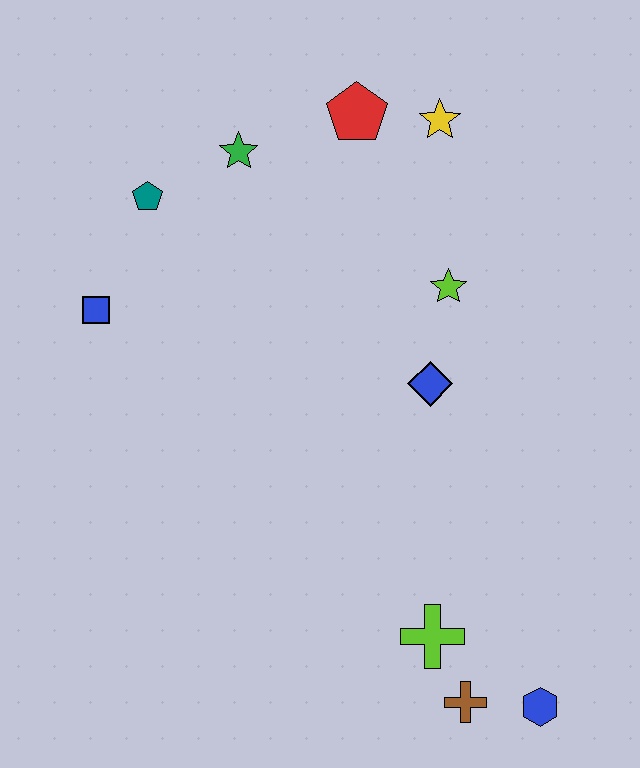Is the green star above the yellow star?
No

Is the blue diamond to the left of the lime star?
Yes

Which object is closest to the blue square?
The teal pentagon is closest to the blue square.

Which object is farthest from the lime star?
The blue hexagon is farthest from the lime star.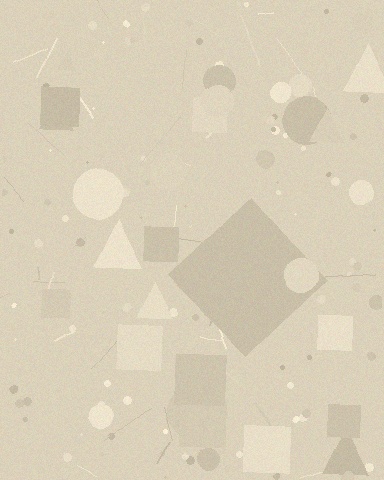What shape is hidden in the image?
A diamond is hidden in the image.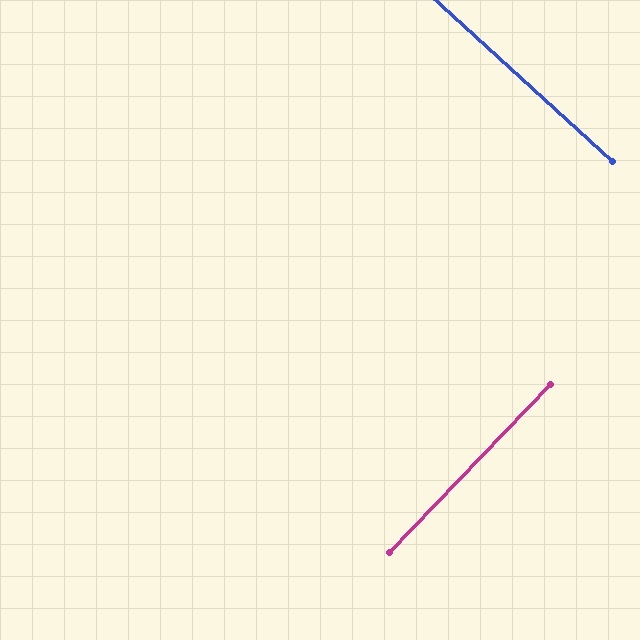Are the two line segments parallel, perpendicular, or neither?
Perpendicular — they meet at approximately 89°.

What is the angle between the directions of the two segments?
Approximately 89 degrees.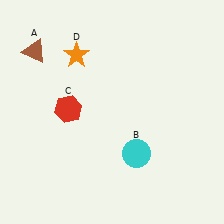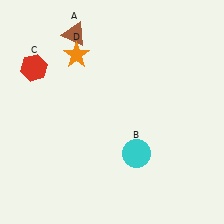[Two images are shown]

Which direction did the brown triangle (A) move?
The brown triangle (A) moved right.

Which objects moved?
The objects that moved are: the brown triangle (A), the red hexagon (C).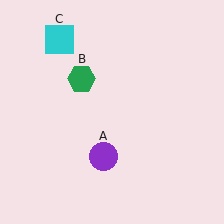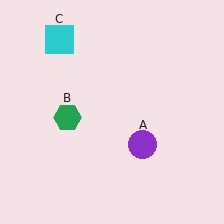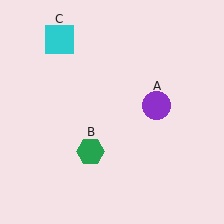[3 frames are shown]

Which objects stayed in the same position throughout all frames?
Cyan square (object C) remained stationary.